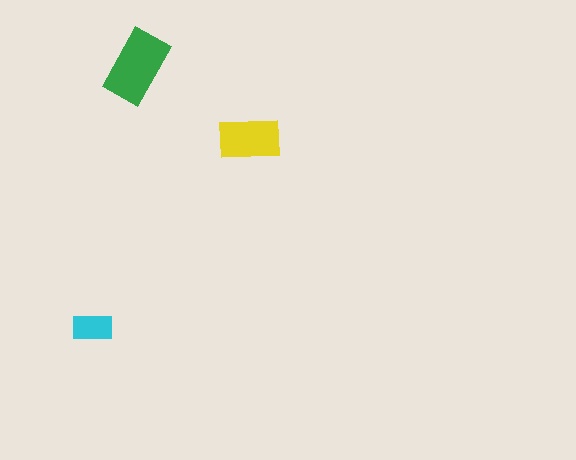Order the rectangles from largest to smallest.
the green one, the yellow one, the cyan one.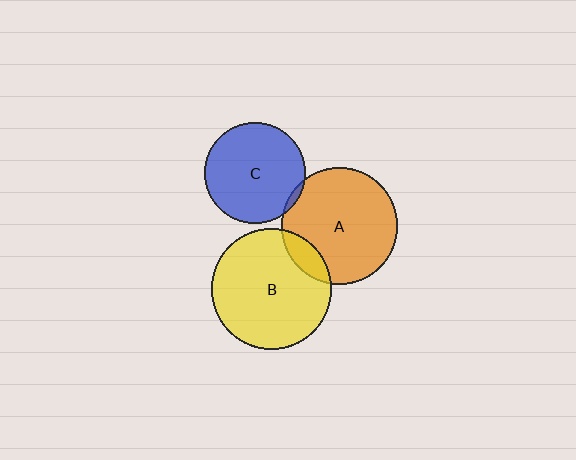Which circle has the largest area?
Circle B (yellow).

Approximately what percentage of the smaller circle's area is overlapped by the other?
Approximately 10%.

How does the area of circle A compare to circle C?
Approximately 1.3 times.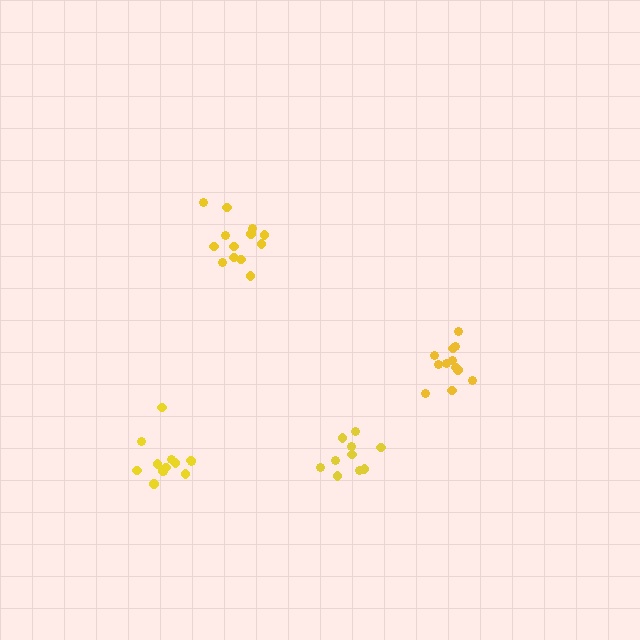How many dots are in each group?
Group 1: 13 dots, Group 2: 13 dots, Group 3: 12 dots, Group 4: 10 dots (48 total).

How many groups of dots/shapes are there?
There are 4 groups.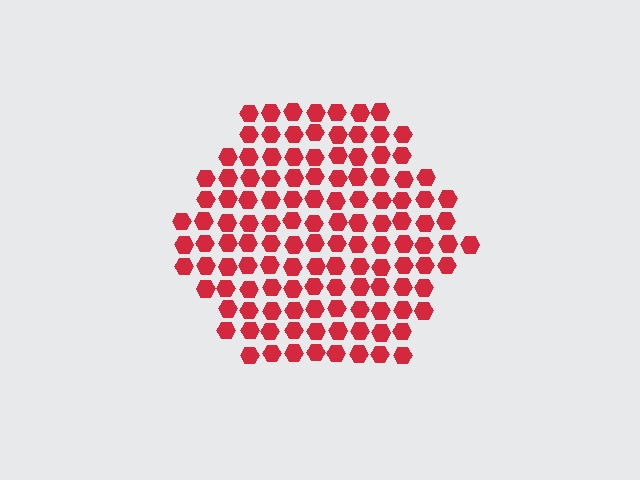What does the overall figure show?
The overall figure shows a hexagon.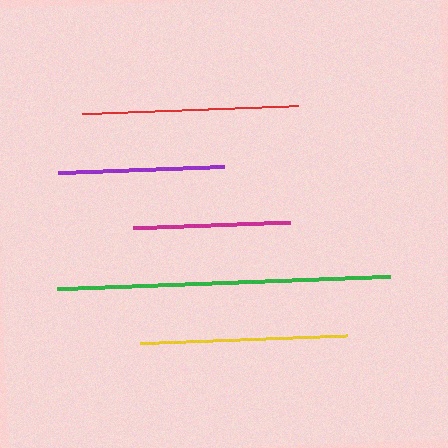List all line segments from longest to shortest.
From longest to shortest: green, red, yellow, purple, magenta.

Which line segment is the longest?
The green line is the longest at approximately 333 pixels.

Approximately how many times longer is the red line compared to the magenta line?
The red line is approximately 1.4 times the length of the magenta line.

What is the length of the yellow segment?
The yellow segment is approximately 208 pixels long.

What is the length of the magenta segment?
The magenta segment is approximately 157 pixels long.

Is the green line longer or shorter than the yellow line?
The green line is longer than the yellow line.